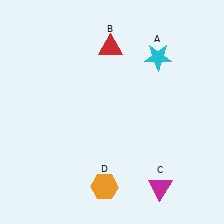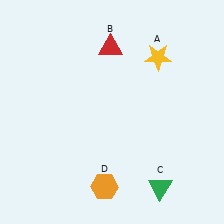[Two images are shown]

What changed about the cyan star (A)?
In Image 1, A is cyan. In Image 2, it changed to yellow.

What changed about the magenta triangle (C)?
In Image 1, C is magenta. In Image 2, it changed to green.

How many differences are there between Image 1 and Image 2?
There are 2 differences between the two images.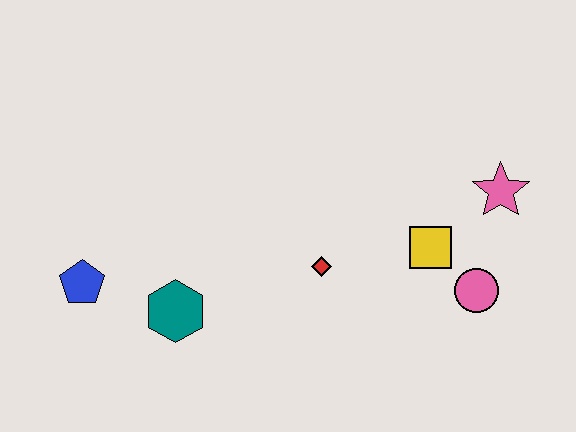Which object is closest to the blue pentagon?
The teal hexagon is closest to the blue pentagon.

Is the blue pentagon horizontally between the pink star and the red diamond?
No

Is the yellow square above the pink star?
No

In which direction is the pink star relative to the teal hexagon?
The pink star is to the right of the teal hexagon.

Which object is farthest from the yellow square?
The blue pentagon is farthest from the yellow square.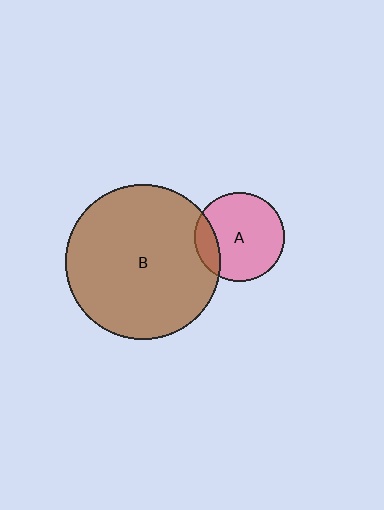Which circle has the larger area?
Circle B (brown).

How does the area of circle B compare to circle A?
Approximately 3.0 times.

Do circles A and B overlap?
Yes.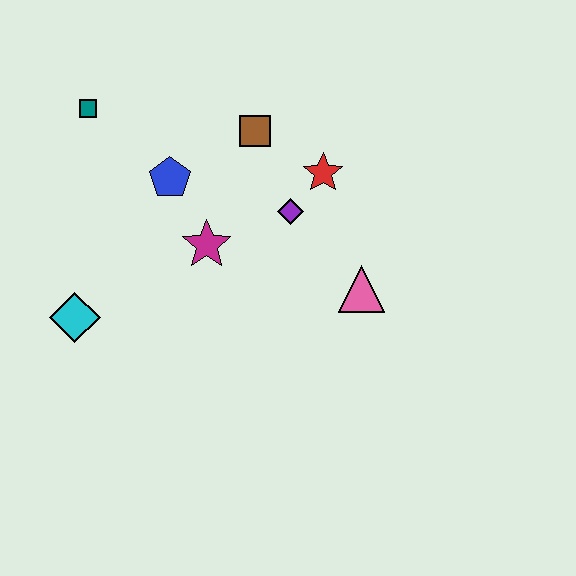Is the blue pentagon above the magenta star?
Yes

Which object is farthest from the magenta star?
The teal square is farthest from the magenta star.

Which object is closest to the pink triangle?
The purple diamond is closest to the pink triangle.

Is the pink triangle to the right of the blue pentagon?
Yes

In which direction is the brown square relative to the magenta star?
The brown square is above the magenta star.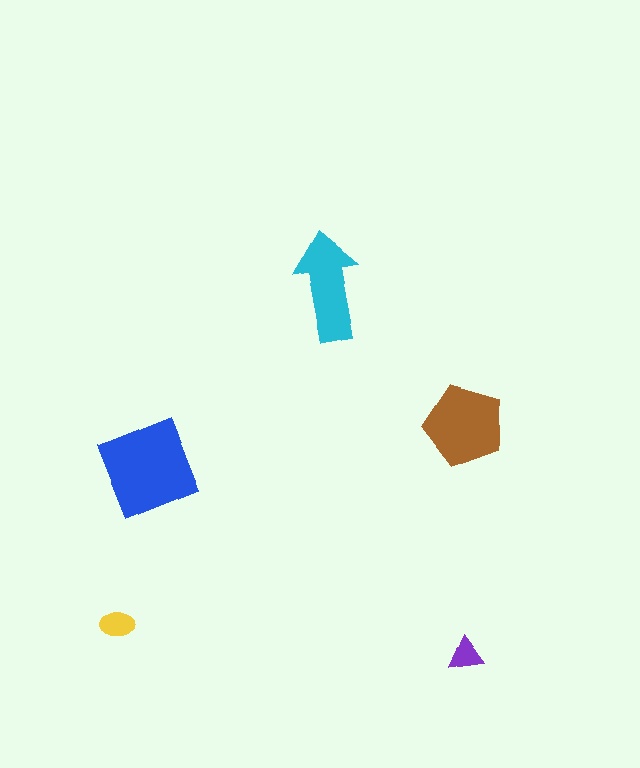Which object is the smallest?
The purple triangle.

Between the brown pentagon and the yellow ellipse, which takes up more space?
The brown pentagon.